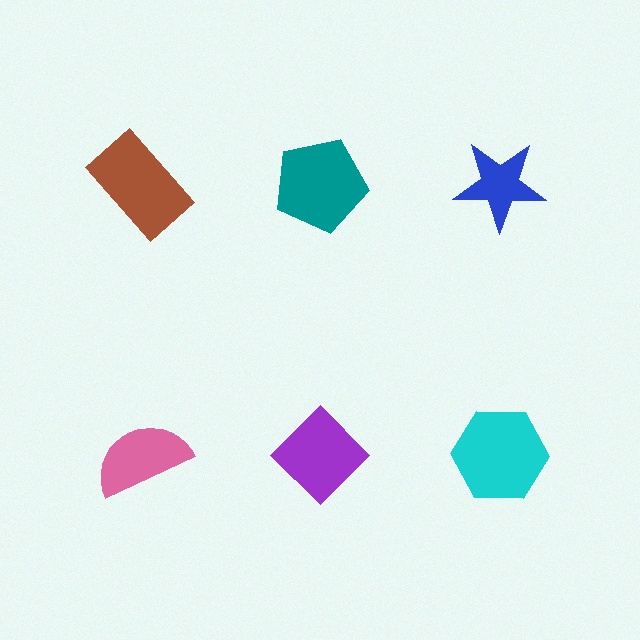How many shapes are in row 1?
3 shapes.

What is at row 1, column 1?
A brown rectangle.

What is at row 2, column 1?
A pink semicircle.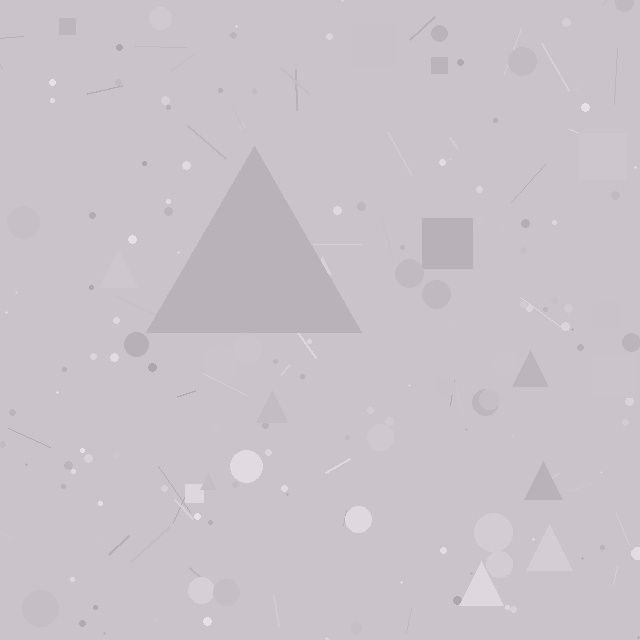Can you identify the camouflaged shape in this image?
The camouflaged shape is a triangle.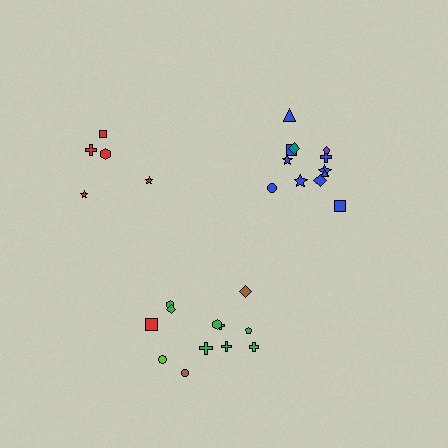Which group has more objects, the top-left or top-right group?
The top-right group.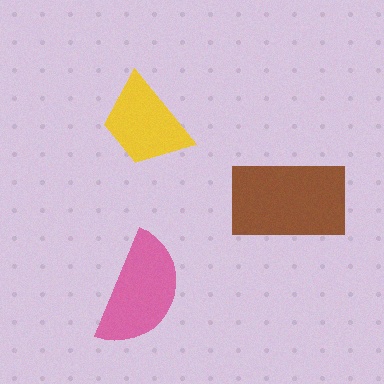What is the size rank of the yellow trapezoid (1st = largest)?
3rd.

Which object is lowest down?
The pink semicircle is bottommost.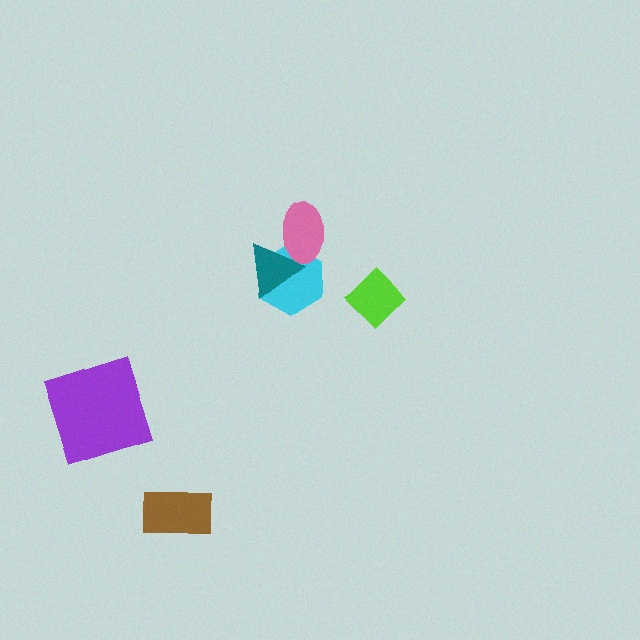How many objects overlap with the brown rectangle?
0 objects overlap with the brown rectangle.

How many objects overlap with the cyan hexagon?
2 objects overlap with the cyan hexagon.